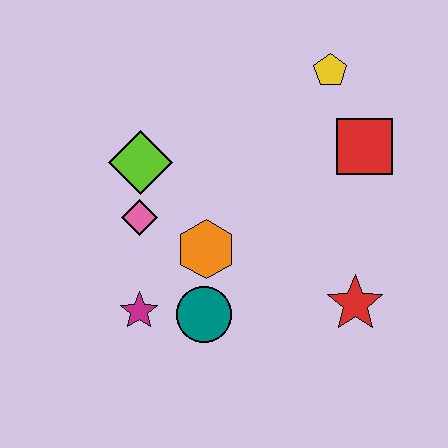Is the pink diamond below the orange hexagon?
No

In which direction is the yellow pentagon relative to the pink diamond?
The yellow pentagon is to the right of the pink diamond.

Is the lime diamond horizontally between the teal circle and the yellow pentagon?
No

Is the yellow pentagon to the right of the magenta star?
Yes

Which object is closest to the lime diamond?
The pink diamond is closest to the lime diamond.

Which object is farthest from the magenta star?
The yellow pentagon is farthest from the magenta star.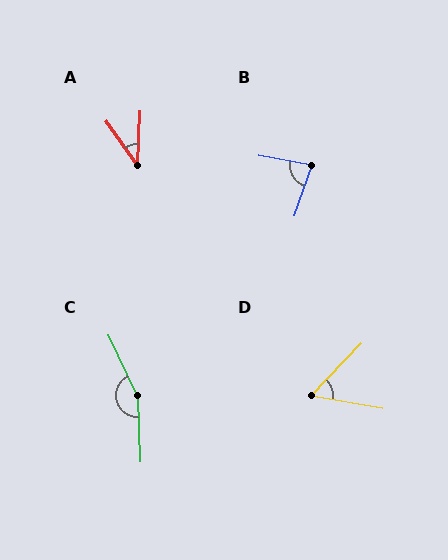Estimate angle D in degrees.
Approximately 56 degrees.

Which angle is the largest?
C, at approximately 157 degrees.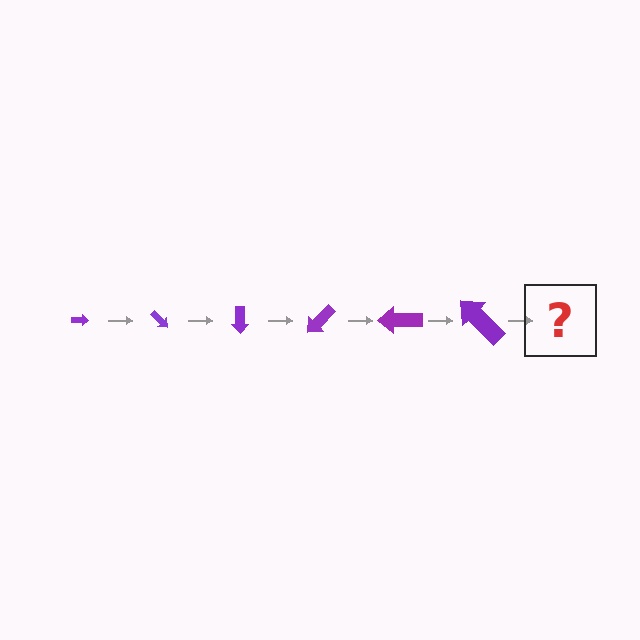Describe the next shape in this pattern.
It should be an arrow, larger than the previous one and rotated 270 degrees from the start.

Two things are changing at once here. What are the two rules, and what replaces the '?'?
The two rules are that the arrow grows larger each step and it rotates 45 degrees each step. The '?' should be an arrow, larger than the previous one and rotated 270 degrees from the start.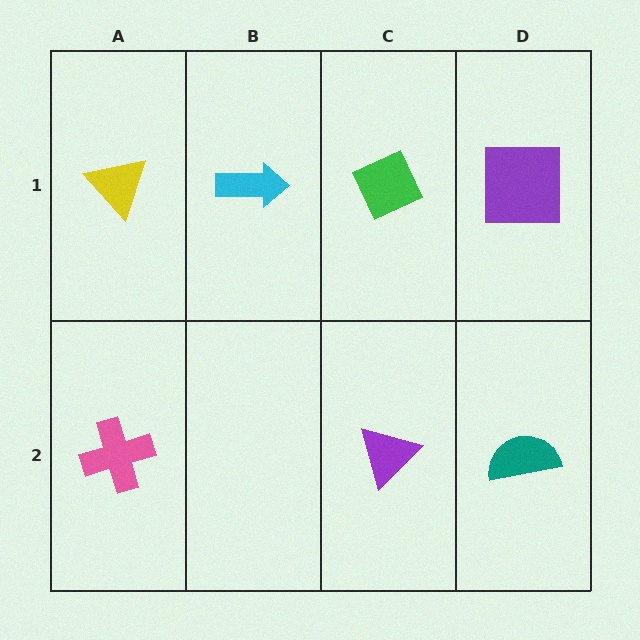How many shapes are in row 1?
4 shapes.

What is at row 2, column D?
A teal semicircle.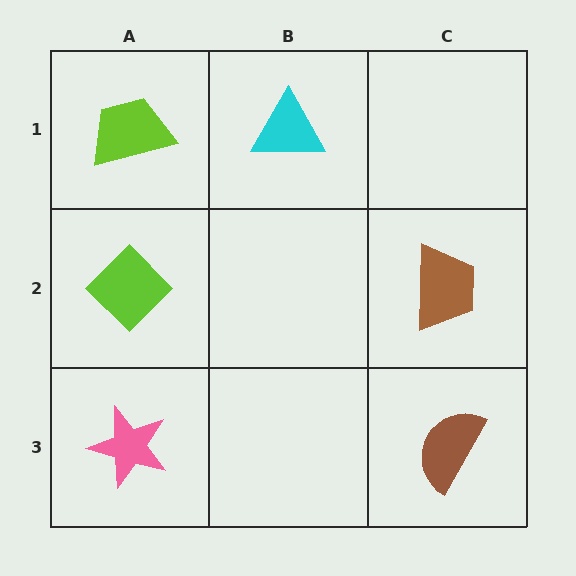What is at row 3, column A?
A pink star.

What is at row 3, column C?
A brown semicircle.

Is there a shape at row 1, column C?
No, that cell is empty.